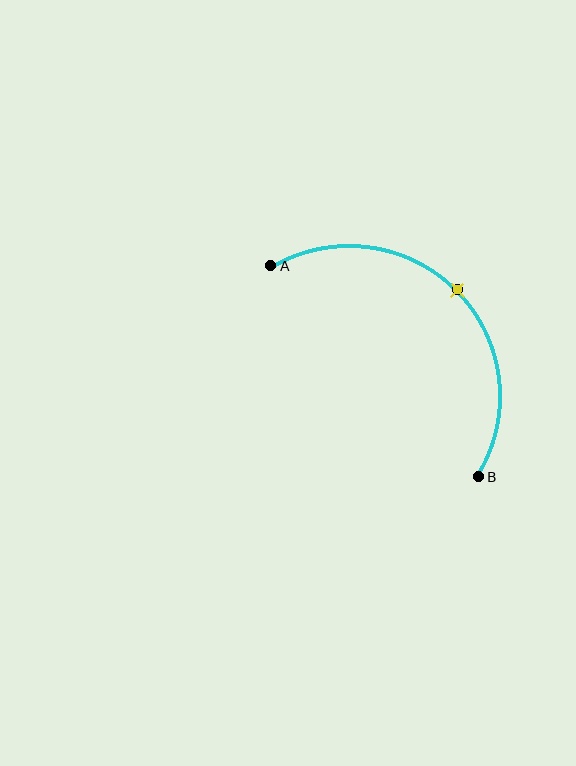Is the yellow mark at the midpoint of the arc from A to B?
Yes. The yellow mark lies on the arc at equal arc-length from both A and B — it is the arc midpoint.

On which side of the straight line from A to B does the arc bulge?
The arc bulges above and to the right of the straight line connecting A and B.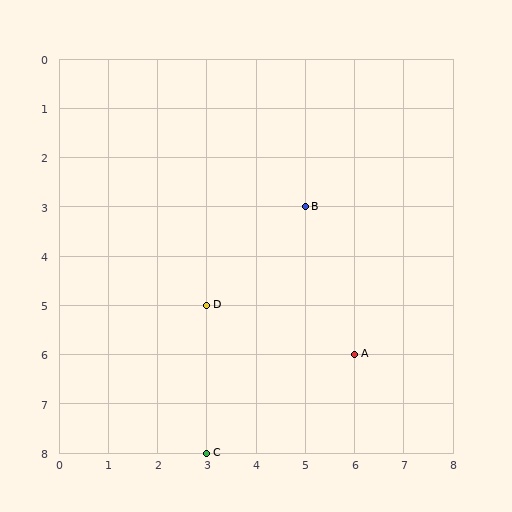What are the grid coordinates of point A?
Point A is at grid coordinates (6, 6).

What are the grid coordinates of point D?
Point D is at grid coordinates (3, 5).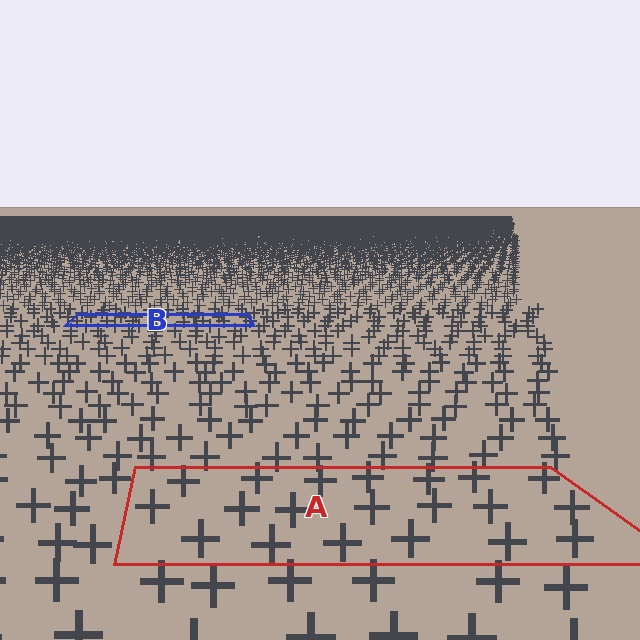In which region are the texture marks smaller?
The texture marks are smaller in region B, because it is farther away.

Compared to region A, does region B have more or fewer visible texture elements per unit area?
Region B has more texture elements per unit area — they are packed more densely because it is farther away.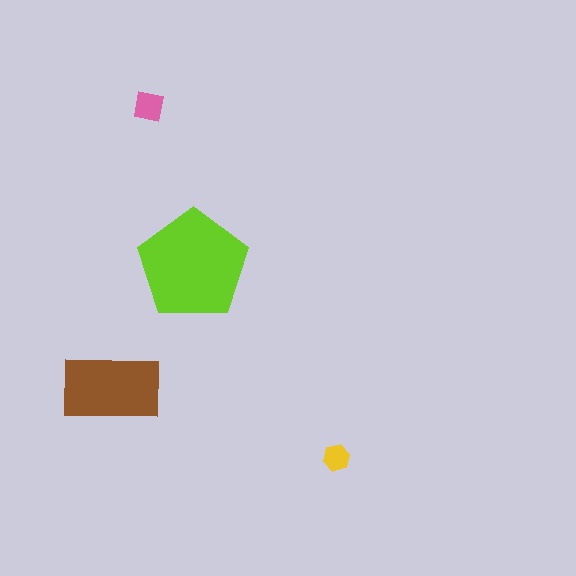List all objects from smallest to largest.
The yellow hexagon, the pink square, the brown rectangle, the lime pentagon.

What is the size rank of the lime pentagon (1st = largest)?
1st.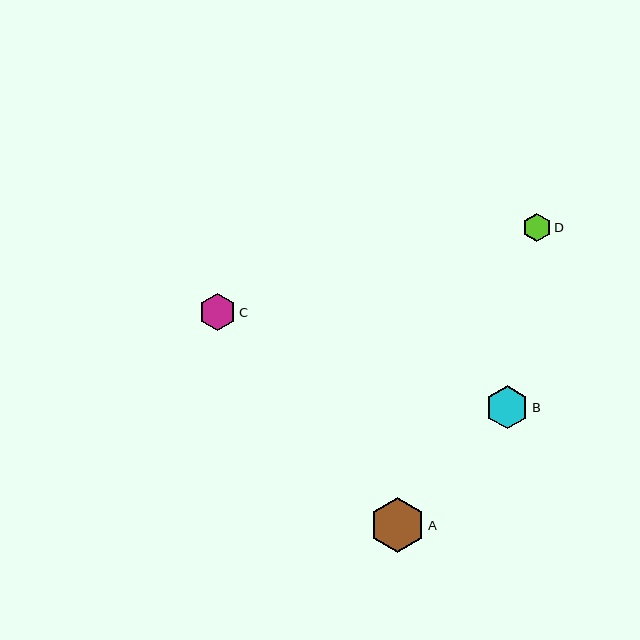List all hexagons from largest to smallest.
From largest to smallest: A, B, C, D.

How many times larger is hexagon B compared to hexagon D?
Hexagon B is approximately 1.5 times the size of hexagon D.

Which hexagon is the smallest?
Hexagon D is the smallest with a size of approximately 29 pixels.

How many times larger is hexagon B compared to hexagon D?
Hexagon B is approximately 1.5 times the size of hexagon D.